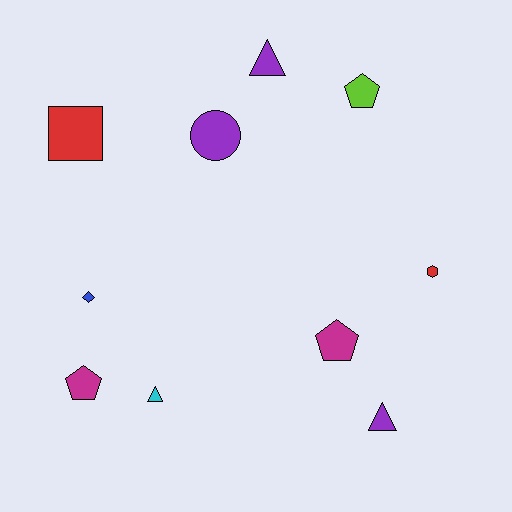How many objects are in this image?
There are 10 objects.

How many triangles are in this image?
There are 3 triangles.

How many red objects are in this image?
There are 2 red objects.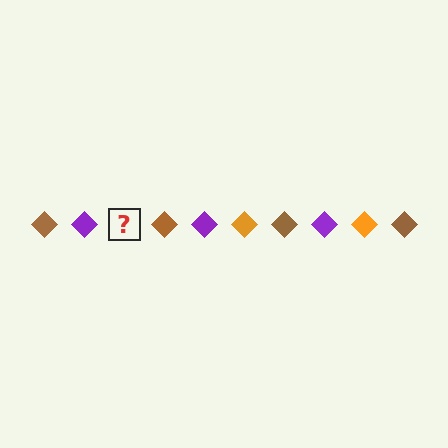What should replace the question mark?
The question mark should be replaced with an orange diamond.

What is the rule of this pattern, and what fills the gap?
The rule is that the pattern cycles through brown, purple, orange diamonds. The gap should be filled with an orange diamond.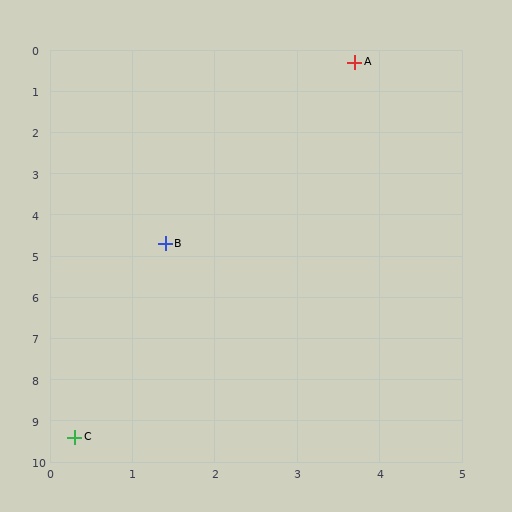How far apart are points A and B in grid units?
Points A and B are about 5.0 grid units apart.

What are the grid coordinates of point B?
Point B is at approximately (1.4, 4.7).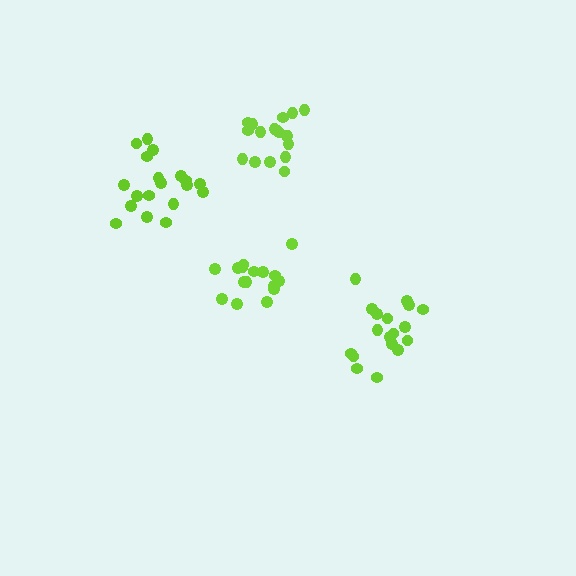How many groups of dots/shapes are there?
There are 4 groups.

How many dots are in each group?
Group 1: 16 dots, Group 2: 19 dots, Group 3: 18 dots, Group 4: 18 dots (71 total).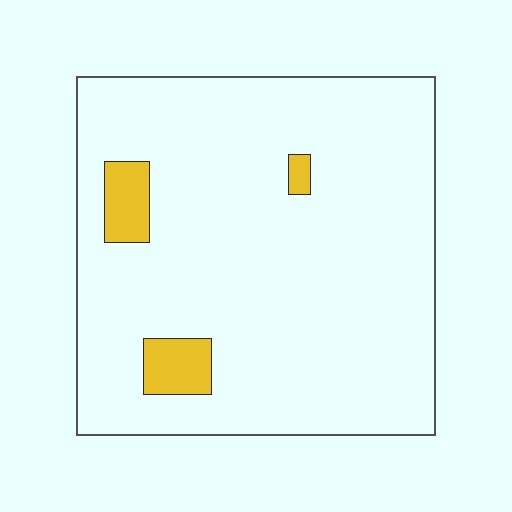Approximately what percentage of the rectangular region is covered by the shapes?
Approximately 5%.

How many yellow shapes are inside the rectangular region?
3.